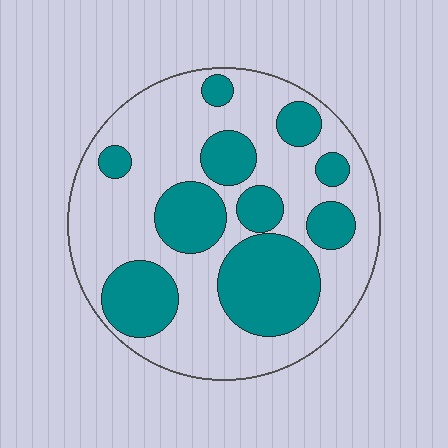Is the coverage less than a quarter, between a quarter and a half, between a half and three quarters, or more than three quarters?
Between a quarter and a half.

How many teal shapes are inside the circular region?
10.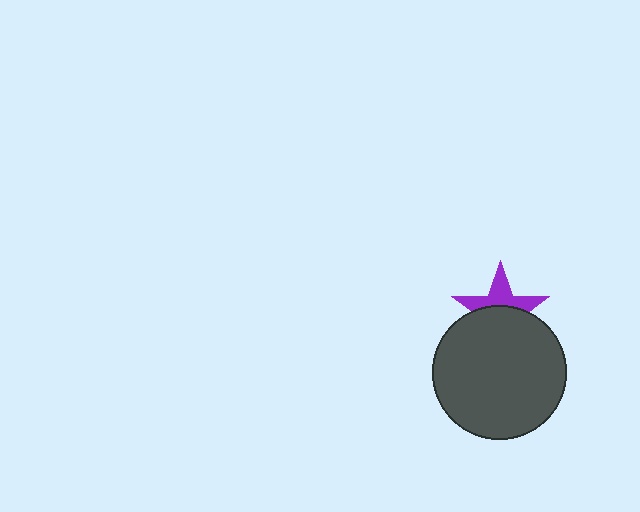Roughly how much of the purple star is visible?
About half of it is visible (roughly 46%).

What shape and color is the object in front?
The object in front is a dark gray circle.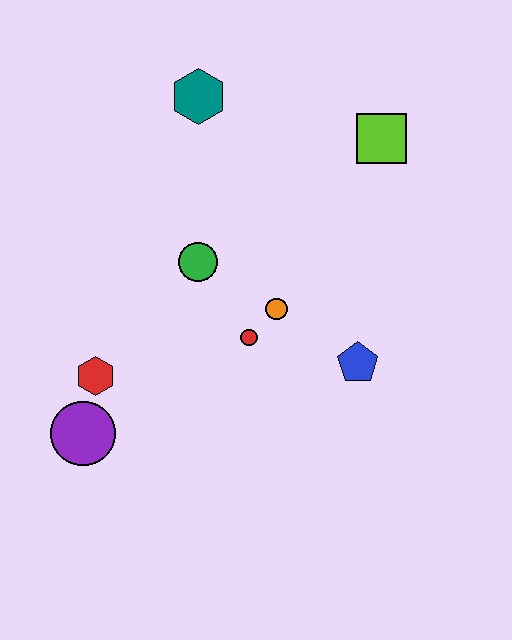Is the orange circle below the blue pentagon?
No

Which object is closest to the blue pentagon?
The orange circle is closest to the blue pentagon.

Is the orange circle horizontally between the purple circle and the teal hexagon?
No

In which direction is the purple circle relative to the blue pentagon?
The purple circle is to the left of the blue pentagon.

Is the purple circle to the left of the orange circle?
Yes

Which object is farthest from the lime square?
The purple circle is farthest from the lime square.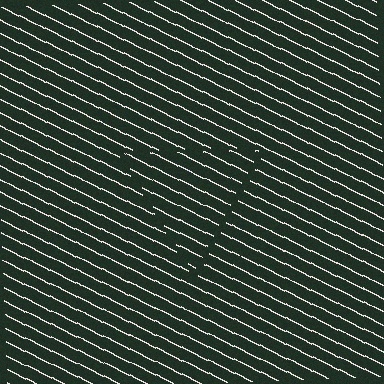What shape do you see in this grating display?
An illusory triangle. The interior of the shape contains the same grating, shifted by half a period — the contour is defined by the phase discontinuity where line-ends from the inner and outer gratings abut.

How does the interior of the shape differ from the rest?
The interior of the shape contains the same grating, shifted by half a period — the contour is defined by the phase discontinuity where line-ends from the inner and outer gratings abut.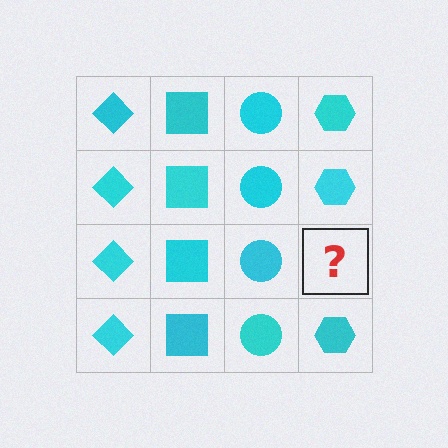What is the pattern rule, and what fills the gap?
The rule is that each column has a consistent shape. The gap should be filled with a cyan hexagon.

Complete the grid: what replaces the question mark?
The question mark should be replaced with a cyan hexagon.